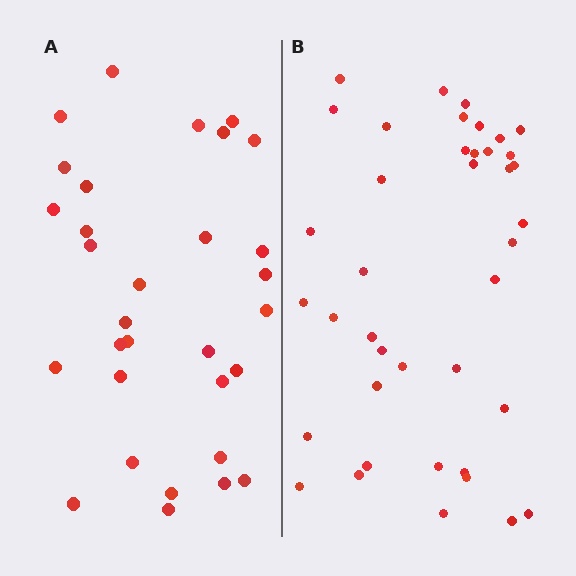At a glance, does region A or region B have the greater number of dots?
Region B (the right region) has more dots.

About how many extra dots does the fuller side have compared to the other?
Region B has roughly 8 or so more dots than region A.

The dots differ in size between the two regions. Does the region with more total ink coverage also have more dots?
No. Region A has more total ink coverage because its dots are larger, but region B actually contains more individual dots. Total area can be misleading — the number of items is what matters here.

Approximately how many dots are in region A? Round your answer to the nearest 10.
About 30 dots. (The exact count is 31, which rounds to 30.)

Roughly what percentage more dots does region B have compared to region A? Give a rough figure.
About 30% more.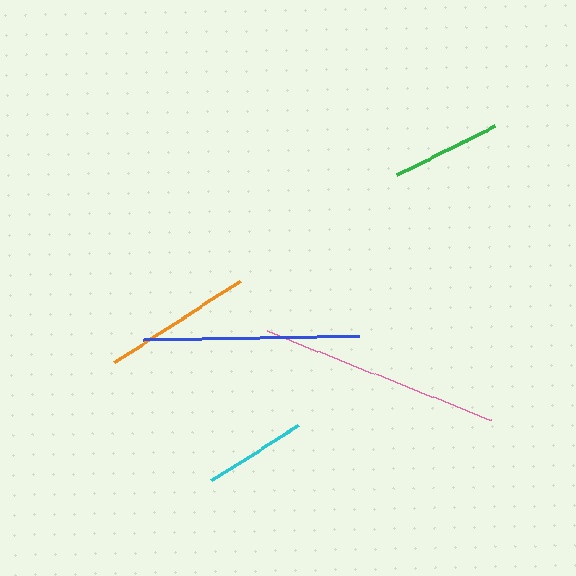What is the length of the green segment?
The green segment is approximately 110 pixels long.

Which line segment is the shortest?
The cyan line is the shortest at approximately 103 pixels.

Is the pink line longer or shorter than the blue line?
The pink line is longer than the blue line.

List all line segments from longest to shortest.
From longest to shortest: pink, blue, orange, green, cyan.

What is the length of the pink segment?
The pink segment is approximately 241 pixels long.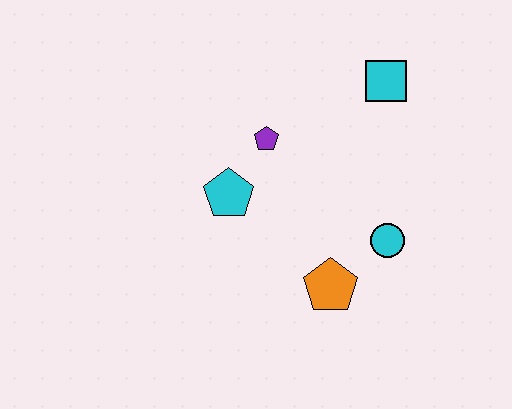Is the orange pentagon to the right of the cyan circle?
No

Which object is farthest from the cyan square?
The orange pentagon is farthest from the cyan square.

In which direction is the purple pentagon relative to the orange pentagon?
The purple pentagon is above the orange pentagon.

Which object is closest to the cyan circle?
The orange pentagon is closest to the cyan circle.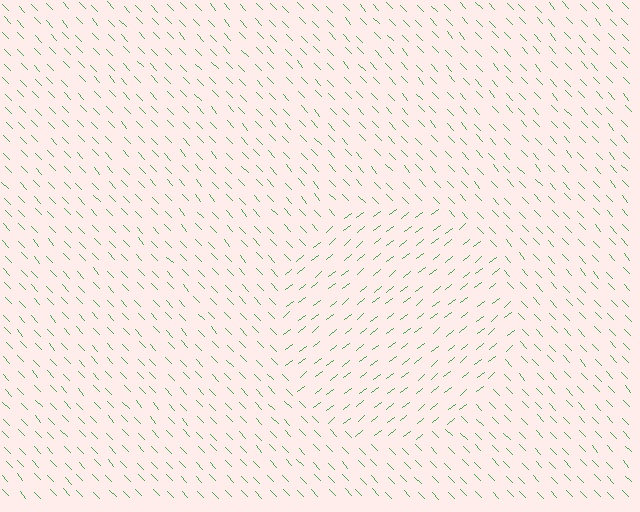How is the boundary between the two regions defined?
The boundary is defined purely by a change in line orientation (approximately 85 degrees difference). All lines are the same color and thickness.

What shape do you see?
I see a circle.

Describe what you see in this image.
The image is filled with small green line segments. A circle region in the image has lines oriented differently from the surrounding lines, creating a visible texture boundary.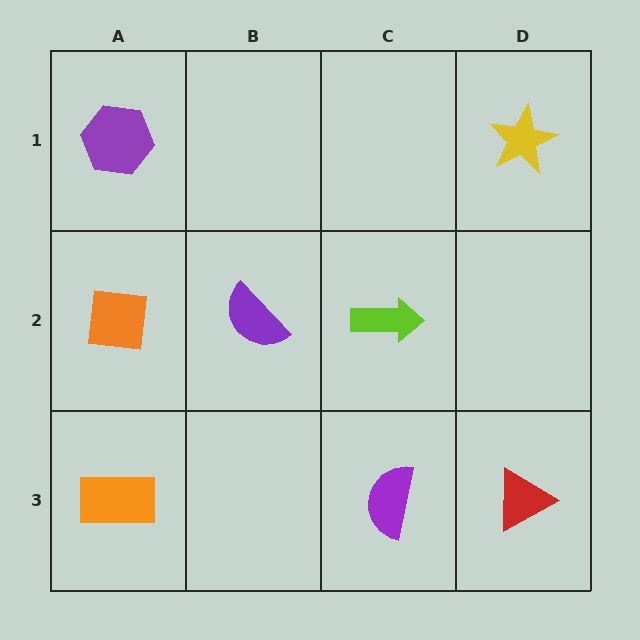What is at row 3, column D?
A red triangle.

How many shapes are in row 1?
2 shapes.